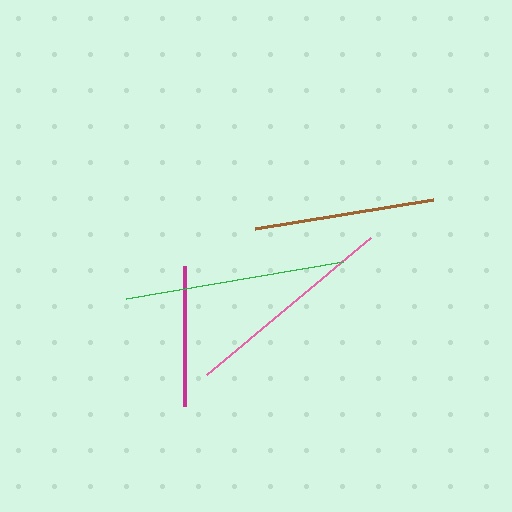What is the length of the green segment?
The green segment is approximately 221 pixels long.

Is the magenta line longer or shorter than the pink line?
The pink line is longer than the magenta line.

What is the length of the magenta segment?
The magenta segment is approximately 140 pixels long.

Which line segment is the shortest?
The magenta line is the shortest at approximately 140 pixels.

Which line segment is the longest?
The green line is the longest at approximately 221 pixels.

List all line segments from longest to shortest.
From longest to shortest: green, pink, brown, magenta.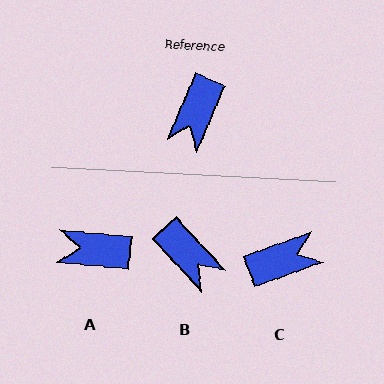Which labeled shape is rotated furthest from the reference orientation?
C, about 133 degrees away.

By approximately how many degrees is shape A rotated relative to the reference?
Approximately 72 degrees clockwise.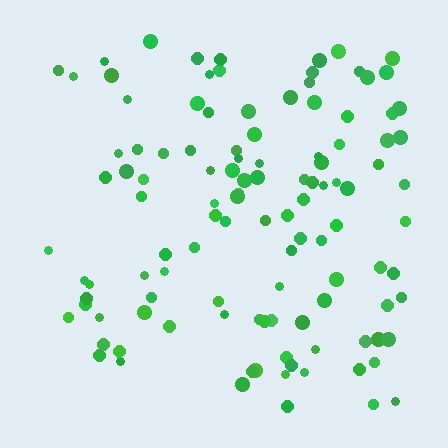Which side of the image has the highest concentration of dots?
The right.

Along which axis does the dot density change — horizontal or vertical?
Horizontal.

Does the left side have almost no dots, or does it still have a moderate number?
Still a moderate number, just noticeably fewer than the right.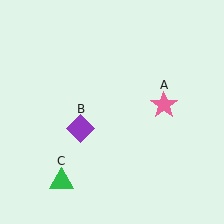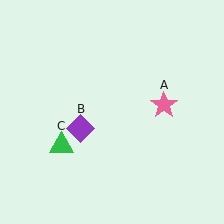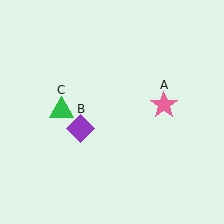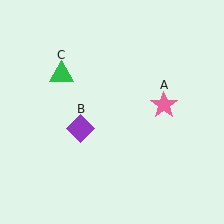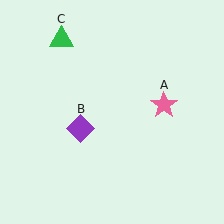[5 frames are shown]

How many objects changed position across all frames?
1 object changed position: green triangle (object C).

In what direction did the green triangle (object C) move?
The green triangle (object C) moved up.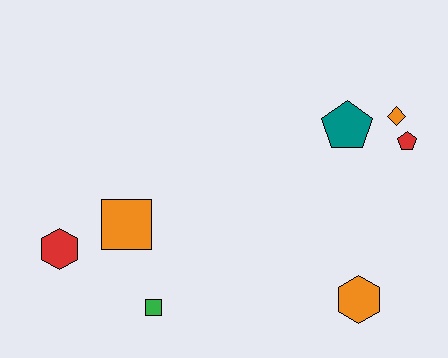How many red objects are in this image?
There are 2 red objects.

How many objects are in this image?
There are 7 objects.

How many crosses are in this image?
There are no crosses.